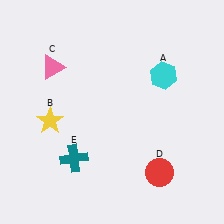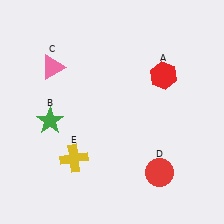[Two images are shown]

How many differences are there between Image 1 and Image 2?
There are 3 differences between the two images.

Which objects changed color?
A changed from cyan to red. B changed from yellow to green. E changed from teal to yellow.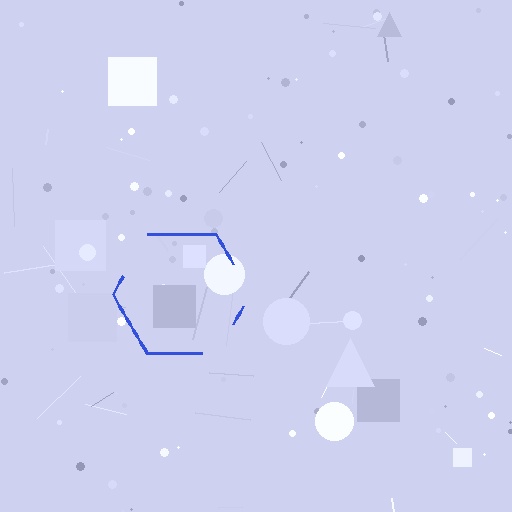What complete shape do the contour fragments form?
The contour fragments form a hexagon.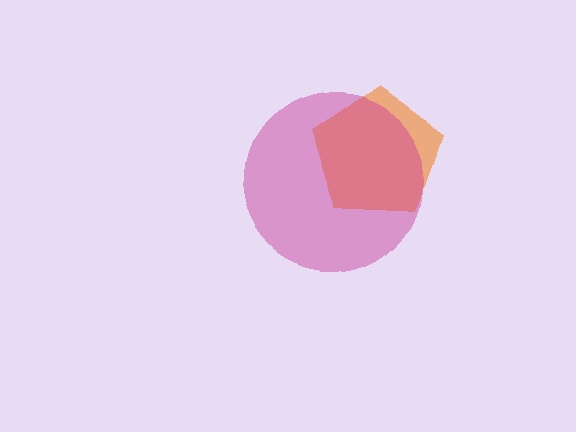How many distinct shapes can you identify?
There are 2 distinct shapes: an orange pentagon, a magenta circle.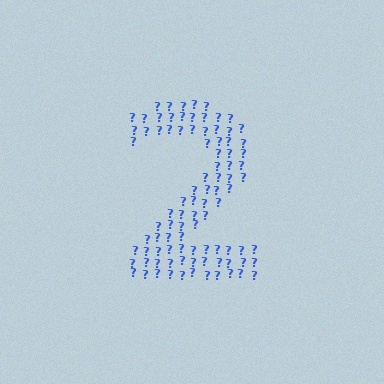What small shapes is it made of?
It is made of small question marks.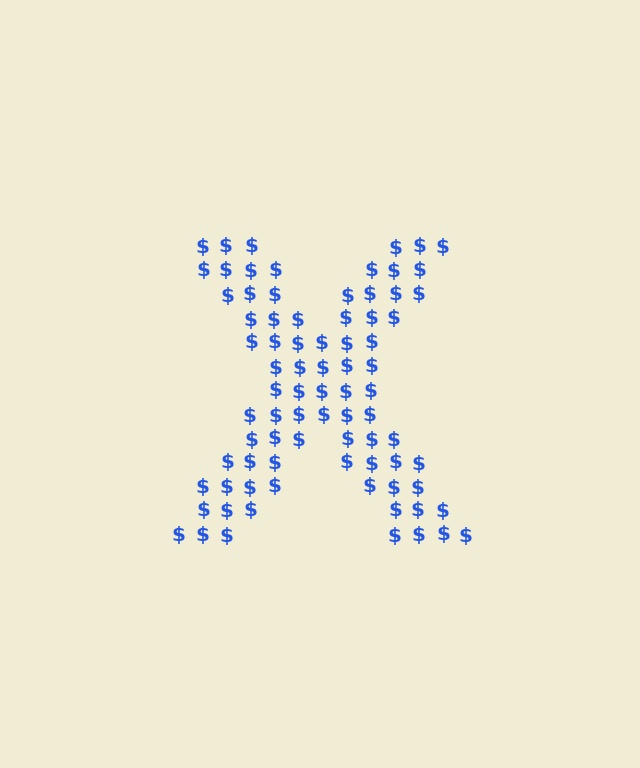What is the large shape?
The large shape is the letter X.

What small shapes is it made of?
It is made of small dollar signs.